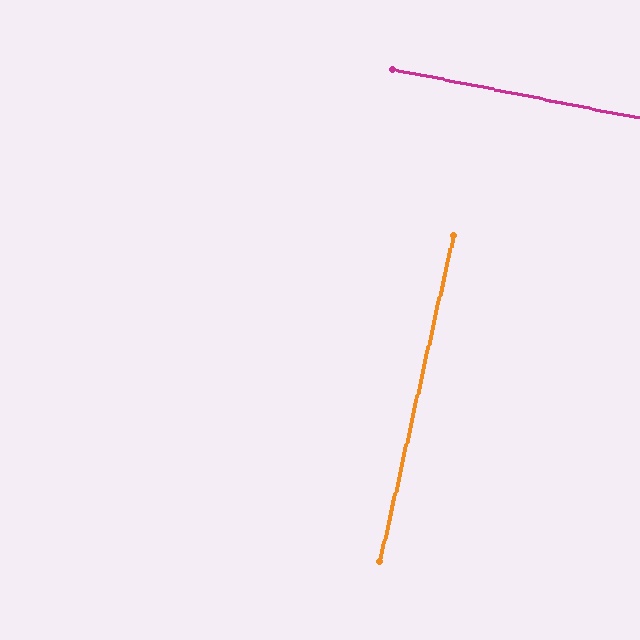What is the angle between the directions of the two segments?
Approximately 88 degrees.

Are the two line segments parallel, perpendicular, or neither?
Perpendicular — they meet at approximately 88°.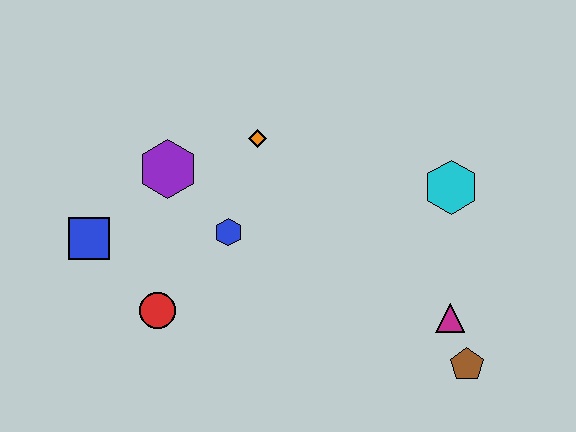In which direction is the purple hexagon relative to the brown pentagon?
The purple hexagon is to the left of the brown pentagon.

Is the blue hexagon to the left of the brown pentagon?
Yes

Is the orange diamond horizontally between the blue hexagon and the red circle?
No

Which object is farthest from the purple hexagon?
The brown pentagon is farthest from the purple hexagon.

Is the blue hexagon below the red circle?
No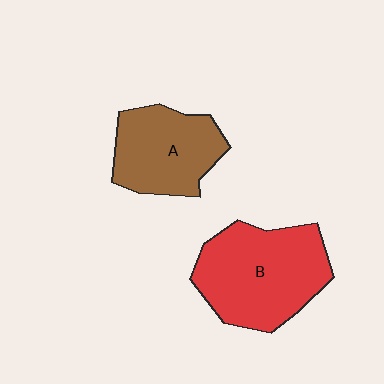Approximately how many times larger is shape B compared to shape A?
Approximately 1.4 times.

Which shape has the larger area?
Shape B (red).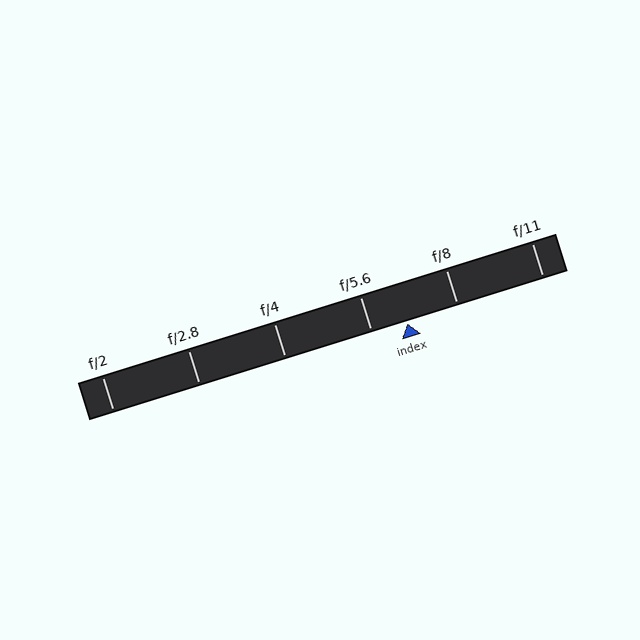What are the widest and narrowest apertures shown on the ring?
The widest aperture shown is f/2 and the narrowest is f/11.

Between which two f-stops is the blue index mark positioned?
The index mark is between f/5.6 and f/8.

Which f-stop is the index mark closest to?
The index mark is closest to f/5.6.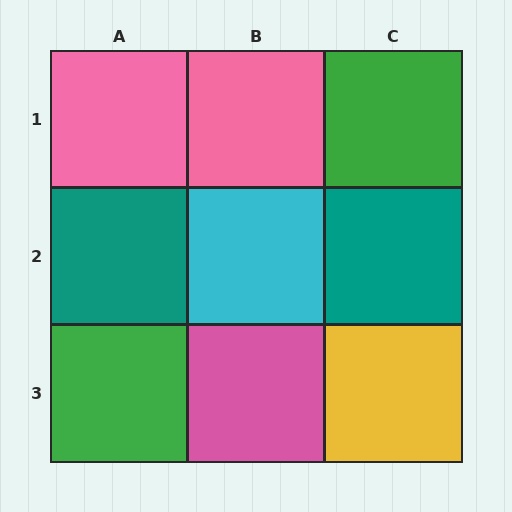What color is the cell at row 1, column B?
Pink.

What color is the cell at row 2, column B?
Cyan.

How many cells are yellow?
1 cell is yellow.